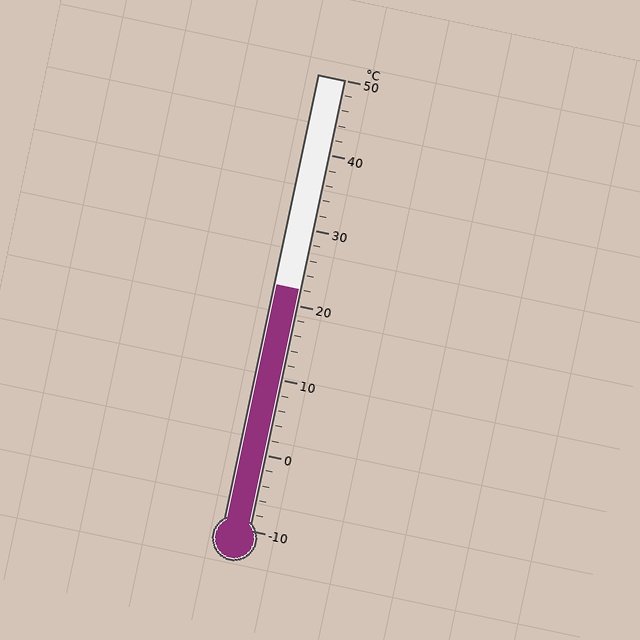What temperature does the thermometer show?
The thermometer shows approximately 22°C.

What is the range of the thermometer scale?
The thermometer scale ranges from -10°C to 50°C.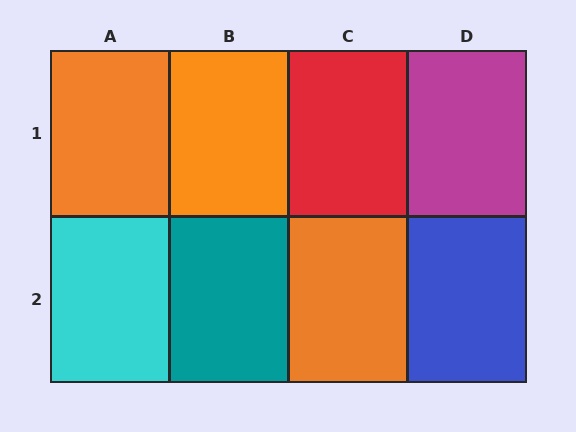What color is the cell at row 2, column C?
Orange.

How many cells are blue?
1 cell is blue.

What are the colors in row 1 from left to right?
Orange, orange, red, magenta.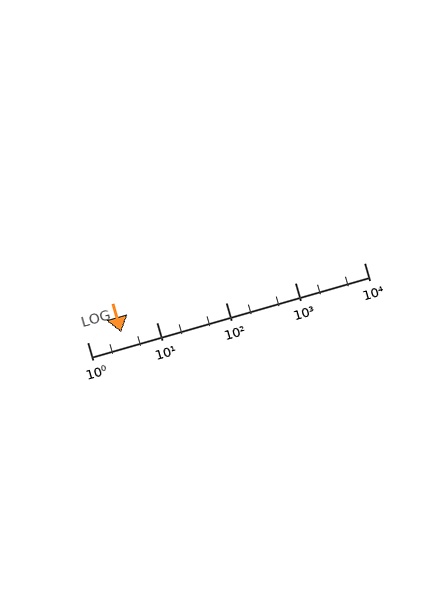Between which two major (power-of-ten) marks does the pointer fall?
The pointer is between 1 and 10.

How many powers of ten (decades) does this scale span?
The scale spans 4 decades, from 1 to 10000.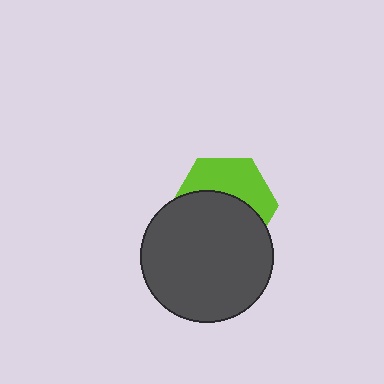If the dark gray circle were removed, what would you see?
You would see the complete lime hexagon.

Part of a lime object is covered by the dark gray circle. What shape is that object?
It is a hexagon.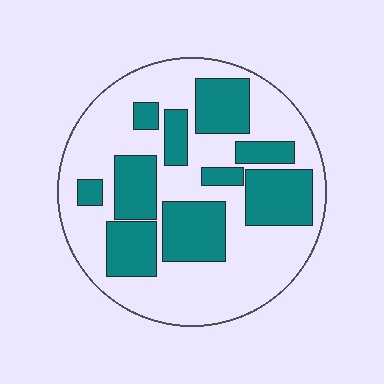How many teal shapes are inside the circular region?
10.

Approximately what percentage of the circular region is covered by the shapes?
Approximately 40%.